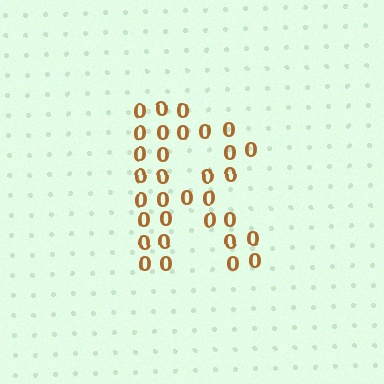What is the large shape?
The large shape is the letter R.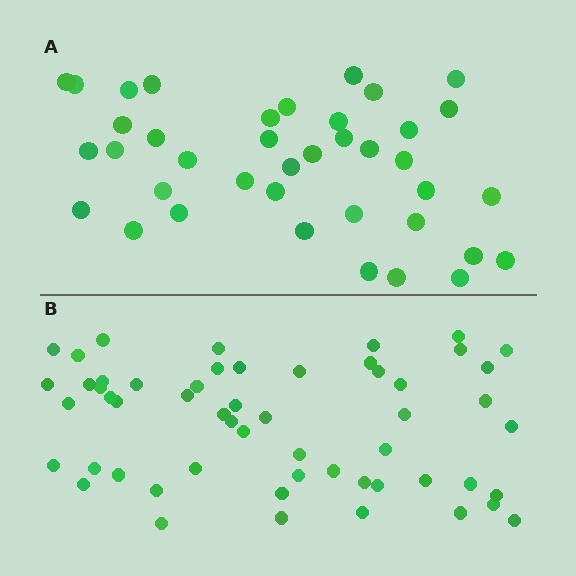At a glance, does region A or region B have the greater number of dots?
Region B (the bottom region) has more dots.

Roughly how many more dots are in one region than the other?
Region B has approximately 15 more dots than region A.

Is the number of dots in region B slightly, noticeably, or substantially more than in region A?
Region B has noticeably more, but not dramatically so. The ratio is roughly 1.4 to 1.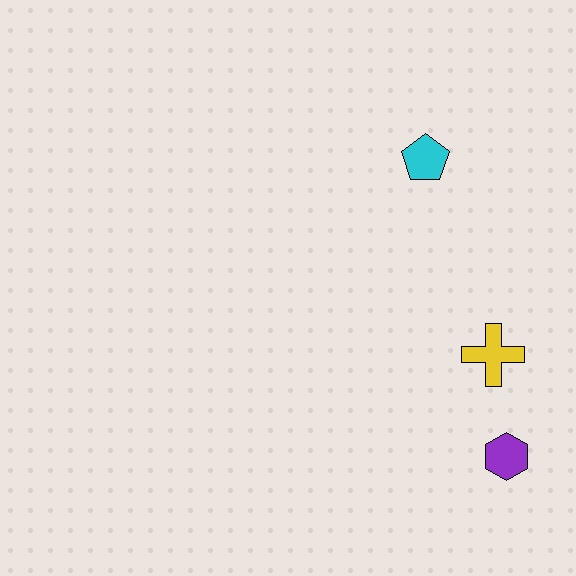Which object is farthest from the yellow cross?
The cyan pentagon is farthest from the yellow cross.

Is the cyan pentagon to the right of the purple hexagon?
No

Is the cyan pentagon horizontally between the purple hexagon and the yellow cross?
No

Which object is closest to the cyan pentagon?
The yellow cross is closest to the cyan pentagon.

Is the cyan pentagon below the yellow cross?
No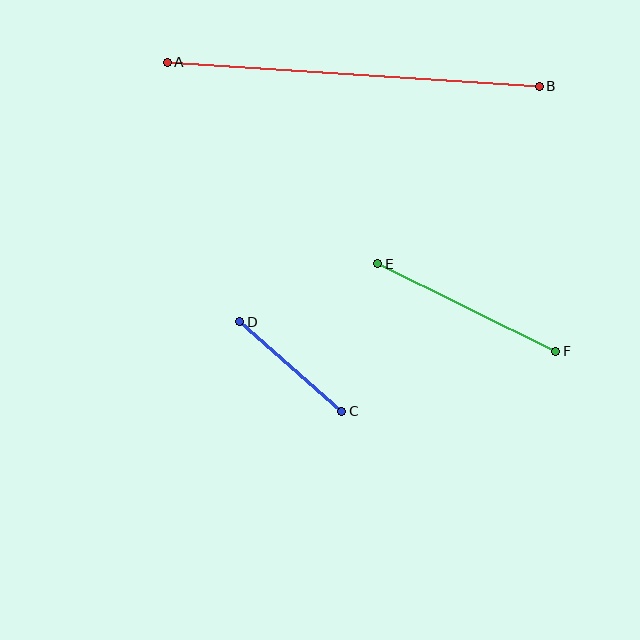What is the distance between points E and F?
The distance is approximately 198 pixels.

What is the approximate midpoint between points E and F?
The midpoint is at approximately (467, 307) pixels.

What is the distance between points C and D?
The distance is approximately 136 pixels.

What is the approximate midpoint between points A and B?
The midpoint is at approximately (353, 74) pixels.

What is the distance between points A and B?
The distance is approximately 373 pixels.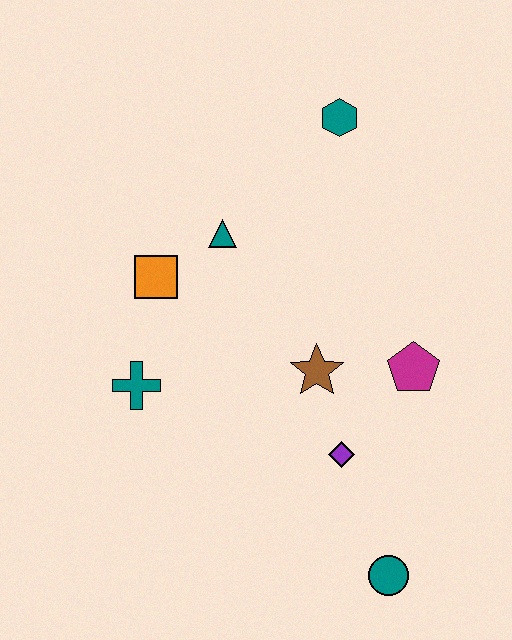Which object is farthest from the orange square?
The teal circle is farthest from the orange square.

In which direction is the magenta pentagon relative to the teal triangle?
The magenta pentagon is to the right of the teal triangle.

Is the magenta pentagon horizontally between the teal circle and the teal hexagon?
No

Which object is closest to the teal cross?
The orange square is closest to the teal cross.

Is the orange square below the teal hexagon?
Yes